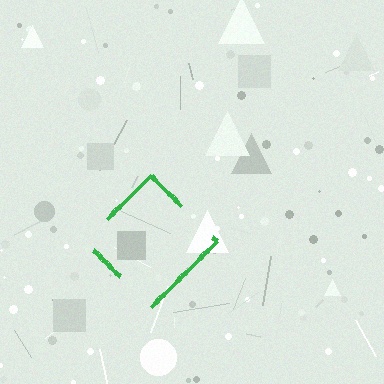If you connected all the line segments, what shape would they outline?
They would outline a diamond.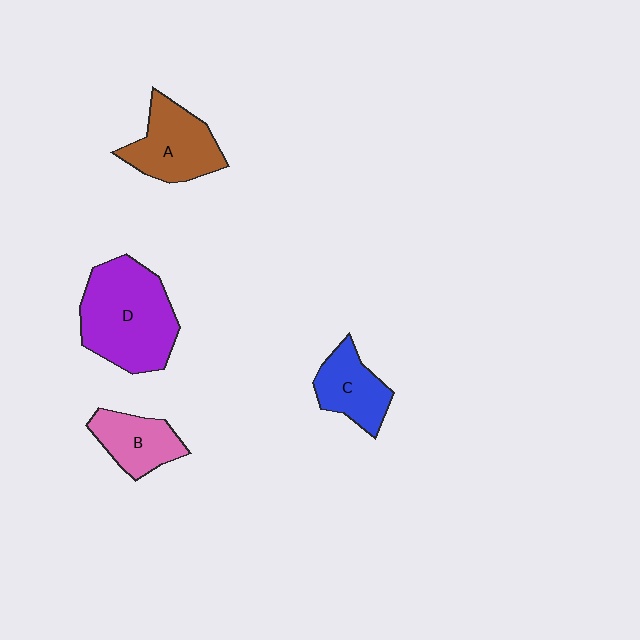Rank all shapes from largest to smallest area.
From largest to smallest: D (purple), A (brown), C (blue), B (pink).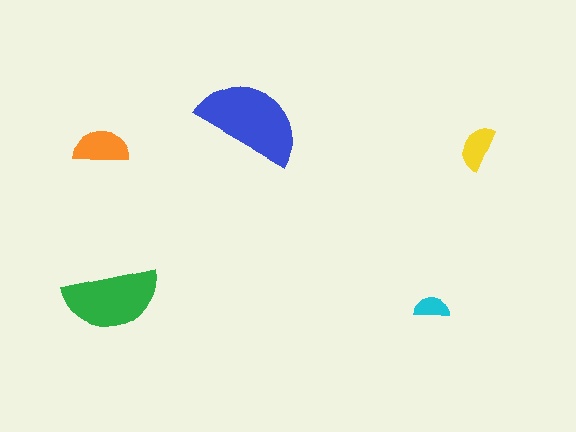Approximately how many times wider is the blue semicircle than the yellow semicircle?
About 2.5 times wider.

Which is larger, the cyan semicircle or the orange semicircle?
The orange one.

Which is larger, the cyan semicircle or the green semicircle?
The green one.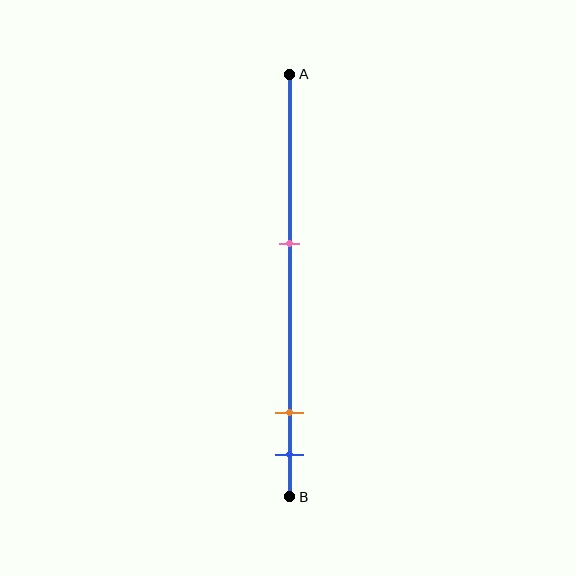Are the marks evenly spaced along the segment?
No, the marks are not evenly spaced.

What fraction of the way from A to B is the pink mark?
The pink mark is approximately 40% (0.4) of the way from A to B.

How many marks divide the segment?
There are 3 marks dividing the segment.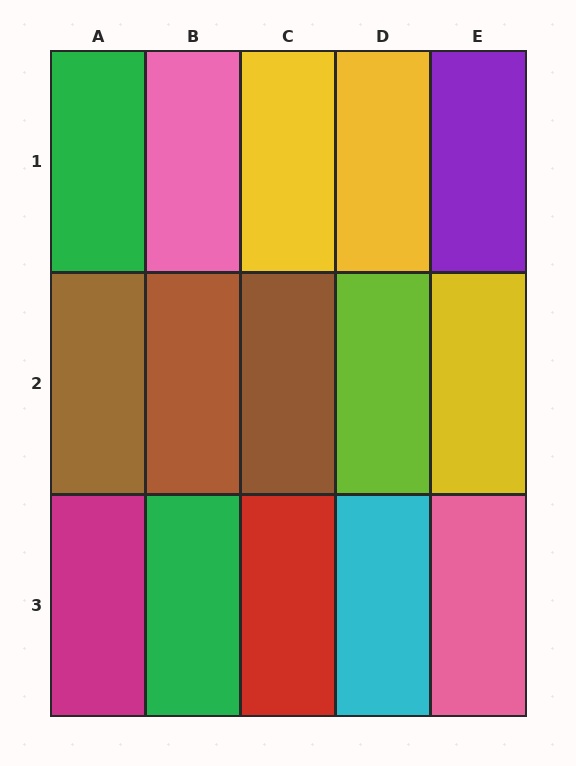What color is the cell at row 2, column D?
Lime.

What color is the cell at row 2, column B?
Brown.